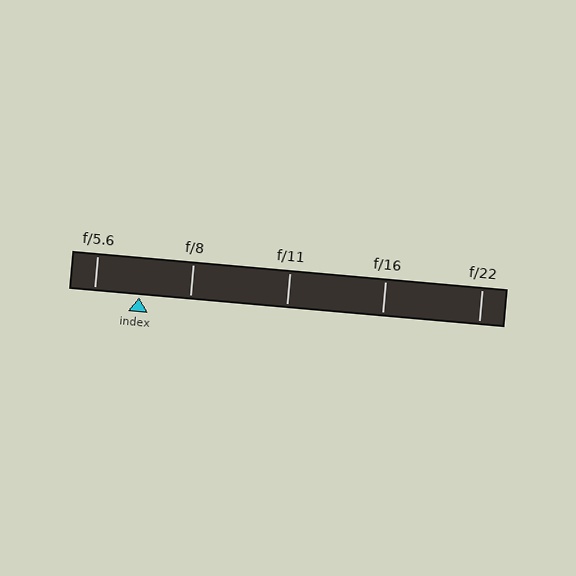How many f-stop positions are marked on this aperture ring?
There are 5 f-stop positions marked.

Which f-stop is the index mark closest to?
The index mark is closest to f/5.6.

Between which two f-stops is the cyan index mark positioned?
The index mark is between f/5.6 and f/8.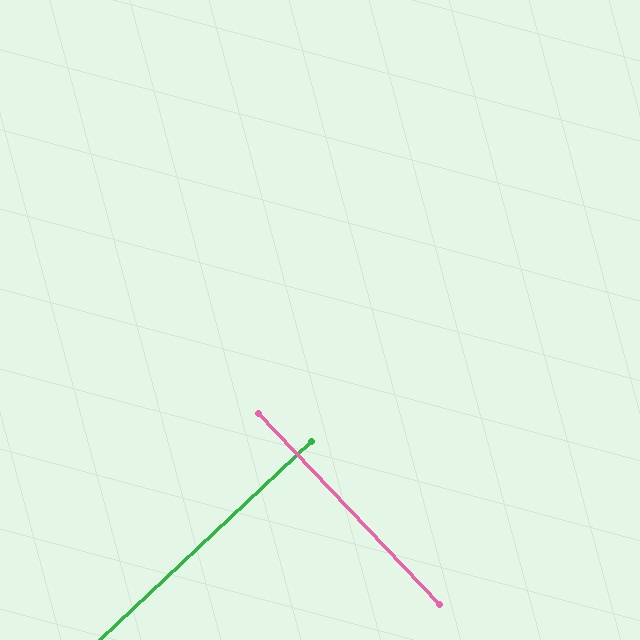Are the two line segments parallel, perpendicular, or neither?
Perpendicular — they meet at approximately 90°.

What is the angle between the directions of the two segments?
Approximately 90 degrees.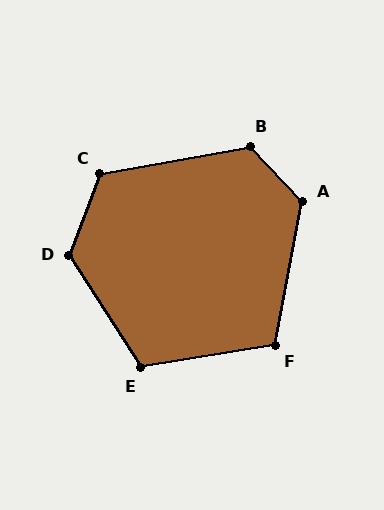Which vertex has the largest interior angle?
D, at approximately 127 degrees.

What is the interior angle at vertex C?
Approximately 121 degrees (obtuse).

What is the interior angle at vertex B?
Approximately 124 degrees (obtuse).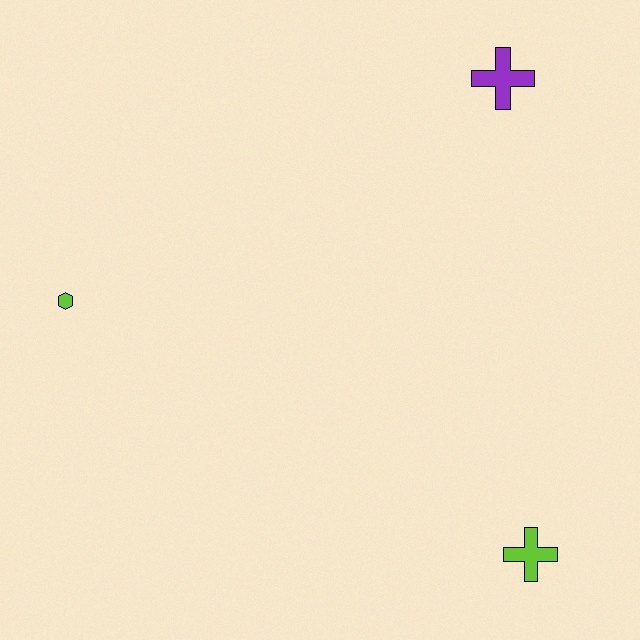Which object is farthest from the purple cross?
The lime hexagon is farthest from the purple cross.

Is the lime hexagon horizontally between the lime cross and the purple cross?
No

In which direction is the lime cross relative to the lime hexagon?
The lime cross is to the right of the lime hexagon.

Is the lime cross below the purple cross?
Yes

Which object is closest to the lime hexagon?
The purple cross is closest to the lime hexagon.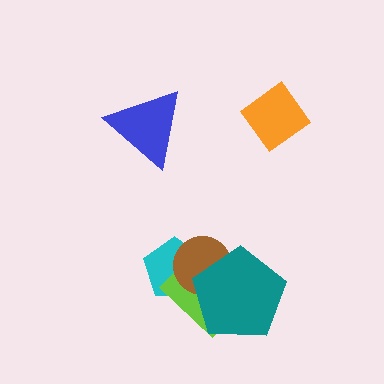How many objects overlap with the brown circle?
3 objects overlap with the brown circle.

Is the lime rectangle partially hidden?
Yes, it is partially covered by another shape.